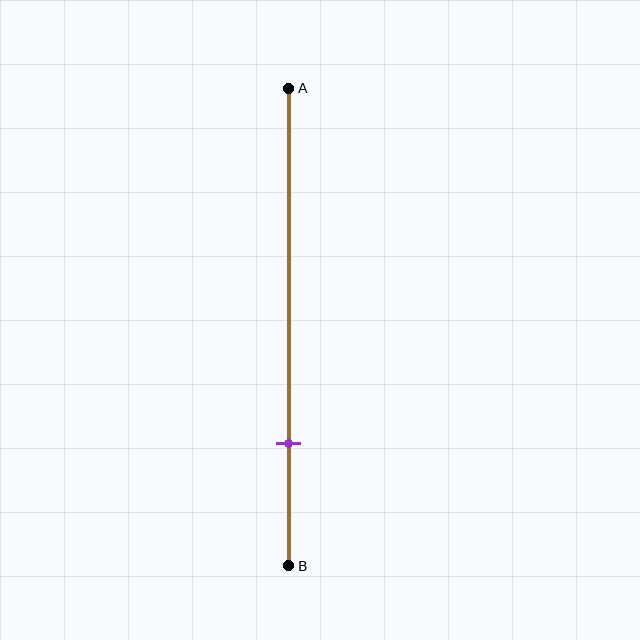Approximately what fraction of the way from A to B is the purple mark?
The purple mark is approximately 75% of the way from A to B.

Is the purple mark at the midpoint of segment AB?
No, the mark is at about 75% from A, not at the 50% midpoint.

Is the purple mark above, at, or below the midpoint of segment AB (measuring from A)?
The purple mark is below the midpoint of segment AB.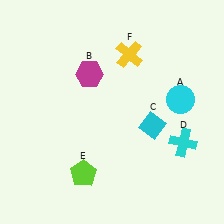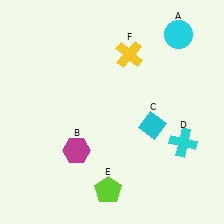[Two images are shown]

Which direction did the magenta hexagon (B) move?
The magenta hexagon (B) moved down.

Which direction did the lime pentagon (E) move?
The lime pentagon (E) moved right.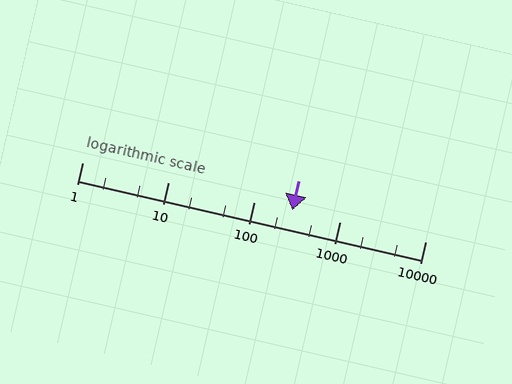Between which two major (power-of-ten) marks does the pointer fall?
The pointer is between 100 and 1000.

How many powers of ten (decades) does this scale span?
The scale spans 4 decades, from 1 to 10000.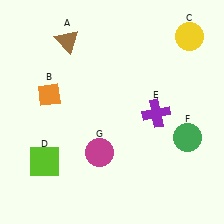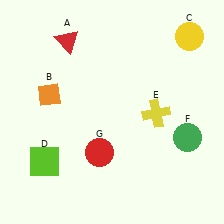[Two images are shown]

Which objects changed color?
A changed from brown to red. E changed from purple to yellow. G changed from magenta to red.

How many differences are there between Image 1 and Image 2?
There are 3 differences between the two images.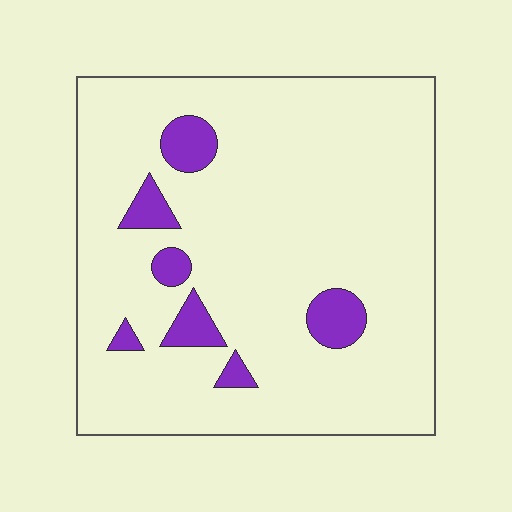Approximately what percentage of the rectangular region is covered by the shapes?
Approximately 10%.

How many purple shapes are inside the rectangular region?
7.